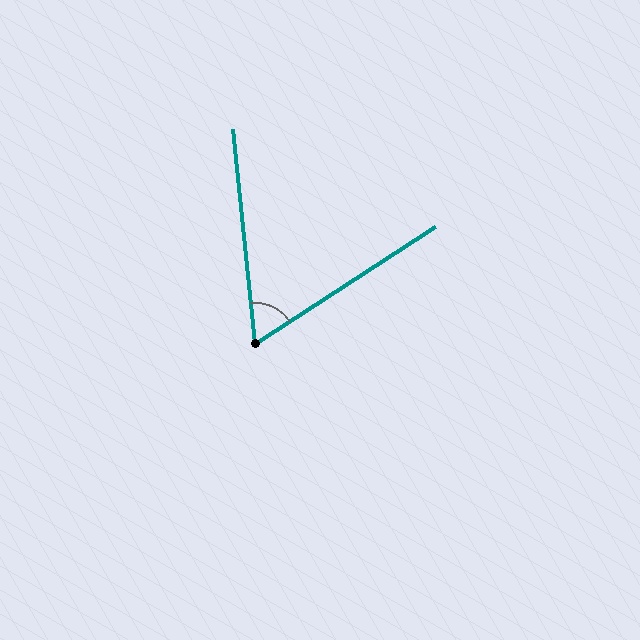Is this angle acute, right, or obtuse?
It is acute.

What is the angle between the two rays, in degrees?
Approximately 63 degrees.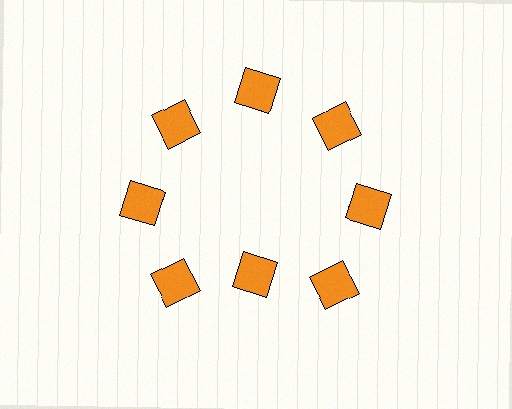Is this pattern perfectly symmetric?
No. The 8 orange squares are arranged in a ring, but one element near the 6 o'clock position is pulled inward toward the center, breaking the 8-fold rotational symmetry.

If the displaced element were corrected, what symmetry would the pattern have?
It would have 8-fold rotational symmetry — the pattern would map onto itself every 45 degrees.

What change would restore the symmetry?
The symmetry would be restored by moving it outward, back onto the ring so that all 8 squares sit at equal angles and equal distance from the center.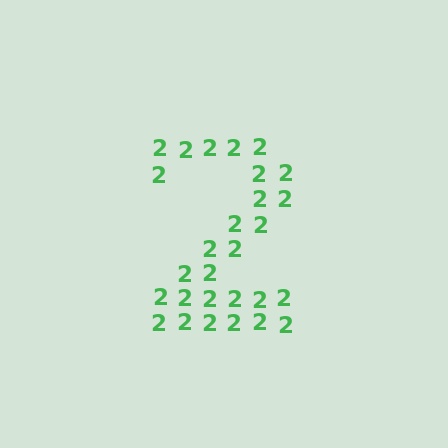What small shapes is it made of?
It is made of small digit 2's.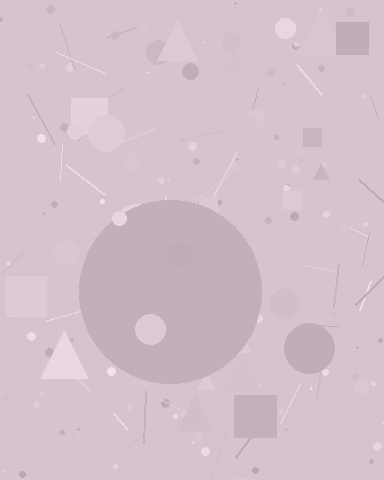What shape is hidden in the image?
A circle is hidden in the image.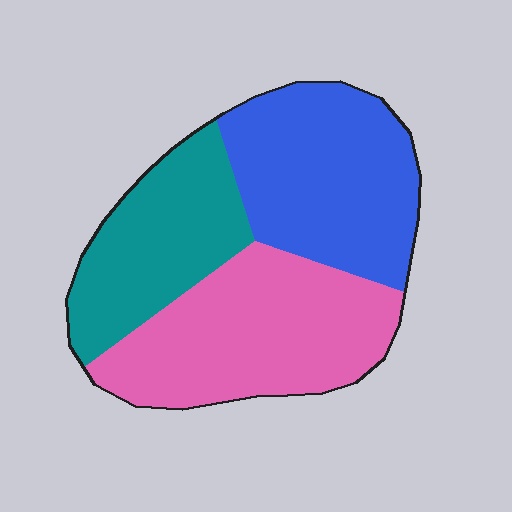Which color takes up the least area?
Teal, at roughly 25%.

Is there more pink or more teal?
Pink.